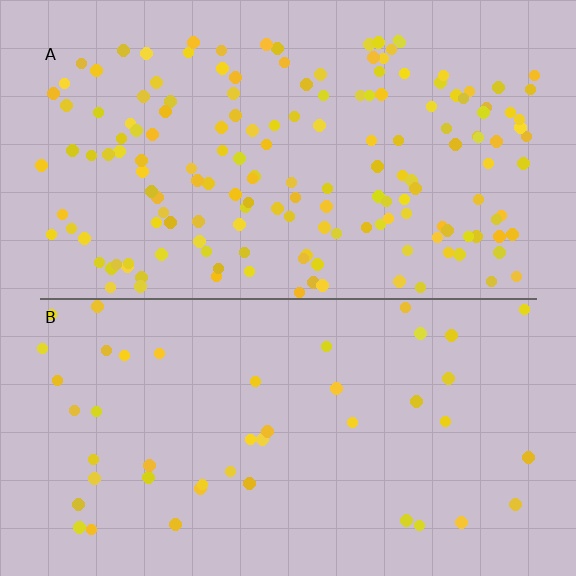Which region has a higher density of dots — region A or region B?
A (the top).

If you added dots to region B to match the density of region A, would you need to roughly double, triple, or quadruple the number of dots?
Approximately quadruple.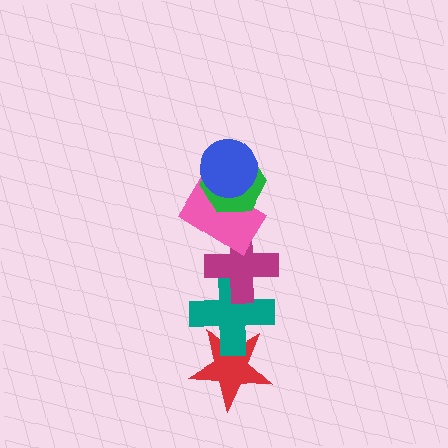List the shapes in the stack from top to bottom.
From top to bottom: the blue circle, the green hexagon, the pink rectangle, the magenta cross, the teal cross, the red star.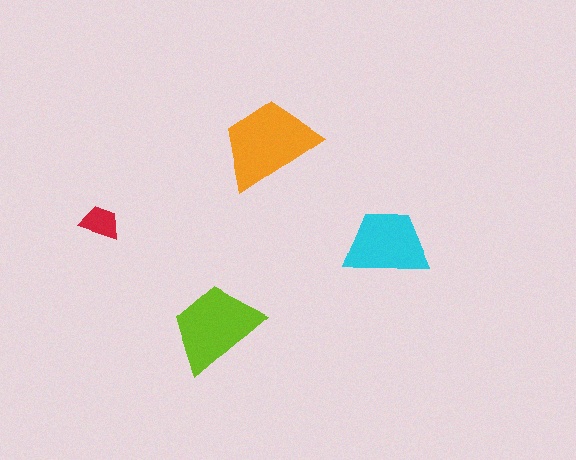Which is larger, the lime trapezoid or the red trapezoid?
The lime one.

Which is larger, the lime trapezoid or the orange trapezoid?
The orange one.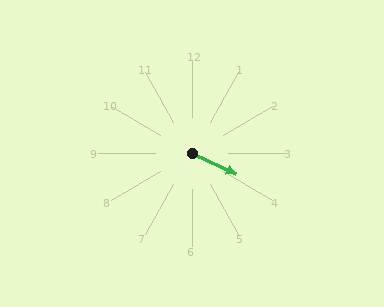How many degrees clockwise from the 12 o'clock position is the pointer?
Approximately 115 degrees.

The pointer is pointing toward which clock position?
Roughly 4 o'clock.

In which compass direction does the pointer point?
Southeast.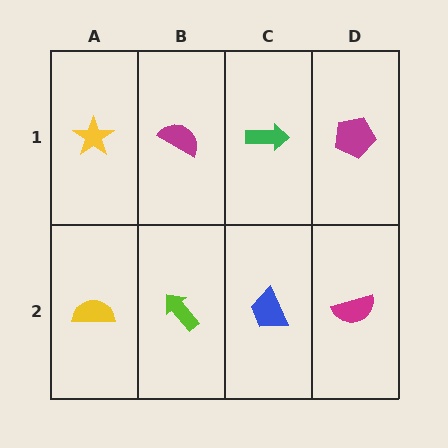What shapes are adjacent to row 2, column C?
A green arrow (row 1, column C), a lime arrow (row 2, column B), a magenta semicircle (row 2, column D).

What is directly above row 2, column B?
A magenta semicircle.